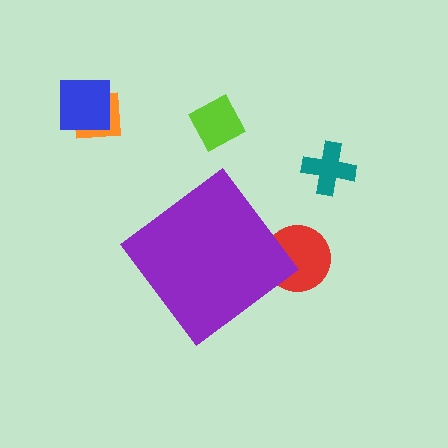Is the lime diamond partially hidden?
No, the lime diamond is fully visible.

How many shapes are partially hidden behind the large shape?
1 shape is partially hidden.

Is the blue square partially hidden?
No, the blue square is fully visible.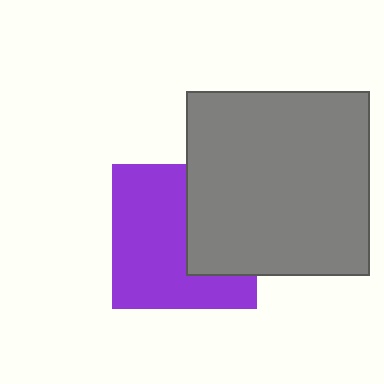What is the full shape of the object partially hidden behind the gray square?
The partially hidden object is a purple square.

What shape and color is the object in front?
The object in front is a gray square.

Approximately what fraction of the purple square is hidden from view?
Roughly 38% of the purple square is hidden behind the gray square.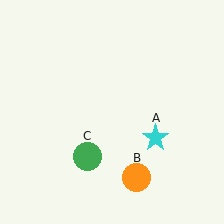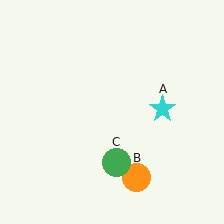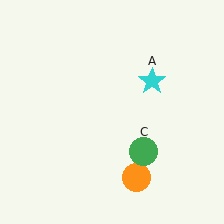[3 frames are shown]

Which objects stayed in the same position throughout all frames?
Orange circle (object B) remained stationary.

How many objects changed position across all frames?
2 objects changed position: cyan star (object A), green circle (object C).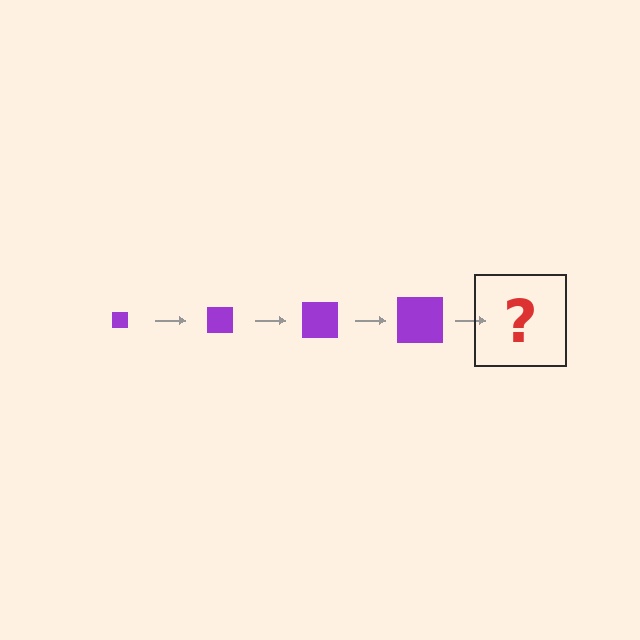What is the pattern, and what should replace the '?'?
The pattern is that the square gets progressively larger each step. The '?' should be a purple square, larger than the previous one.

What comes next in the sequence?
The next element should be a purple square, larger than the previous one.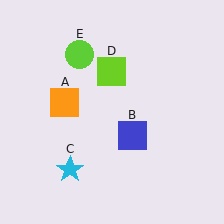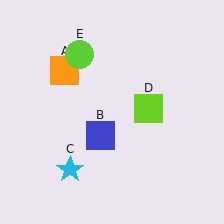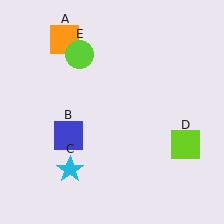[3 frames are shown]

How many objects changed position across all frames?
3 objects changed position: orange square (object A), blue square (object B), lime square (object D).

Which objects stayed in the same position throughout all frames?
Cyan star (object C) and lime circle (object E) remained stationary.